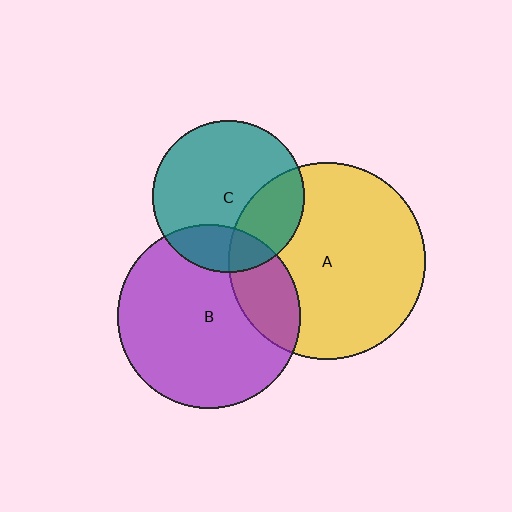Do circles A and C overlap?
Yes.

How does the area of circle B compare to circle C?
Approximately 1.4 times.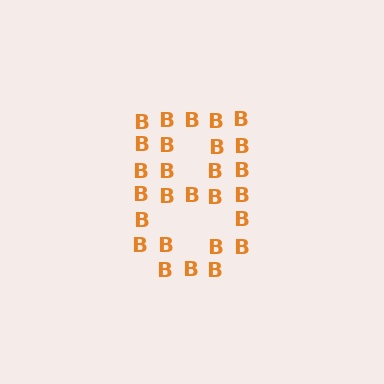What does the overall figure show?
The overall figure shows the digit 8.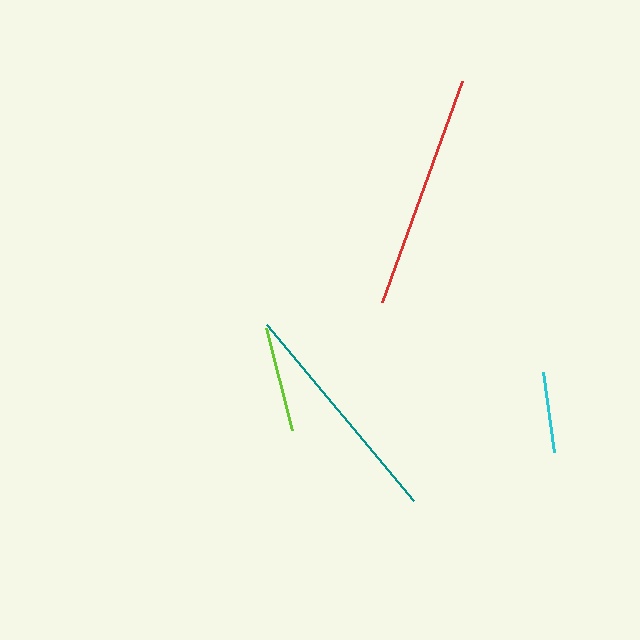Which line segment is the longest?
The red line is the longest at approximately 235 pixels.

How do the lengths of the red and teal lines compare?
The red and teal lines are approximately the same length.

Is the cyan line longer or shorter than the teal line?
The teal line is longer than the cyan line.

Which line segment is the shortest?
The cyan line is the shortest at approximately 81 pixels.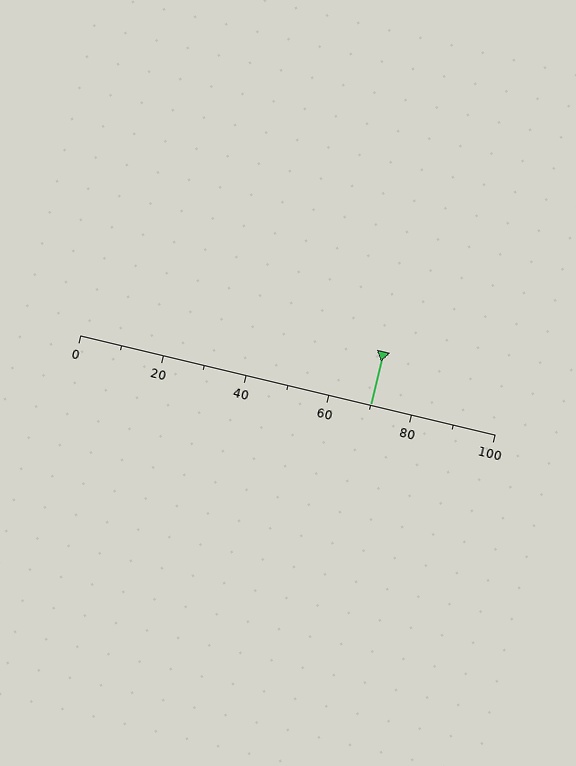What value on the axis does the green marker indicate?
The marker indicates approximately 70.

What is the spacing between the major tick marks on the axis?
The major ticks are spaced 20 apart.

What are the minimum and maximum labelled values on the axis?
The axis runs from 0 to 100.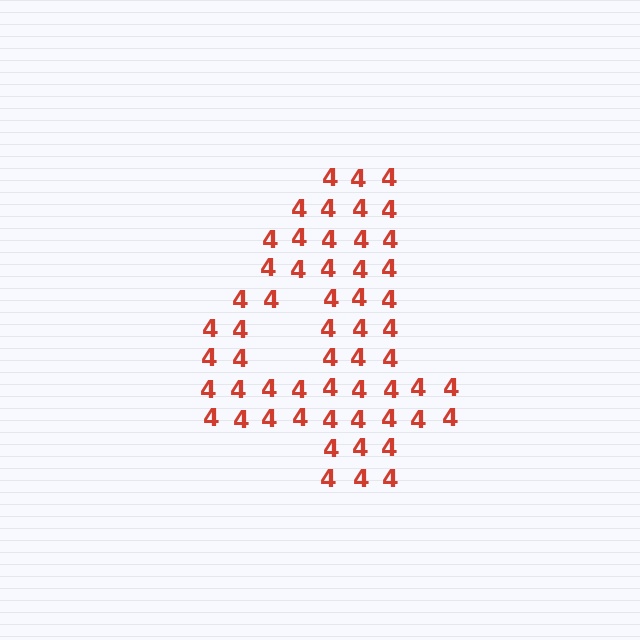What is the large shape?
The large shape is the digit 4.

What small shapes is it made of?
It is made of small digit 4's.